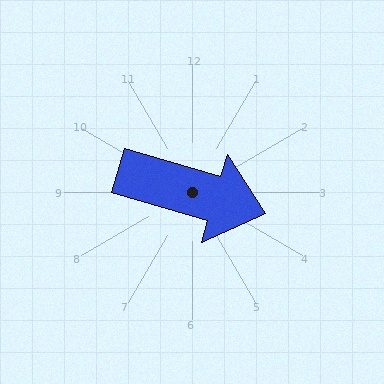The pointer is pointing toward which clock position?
Roughly 4 o'clock.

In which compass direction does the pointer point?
East.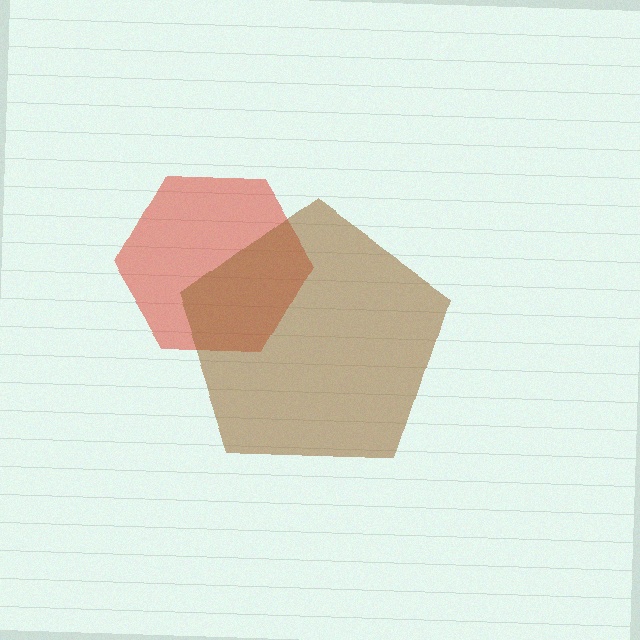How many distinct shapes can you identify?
There are 2 distinct shapes: a red hexagon, a brown pentagon.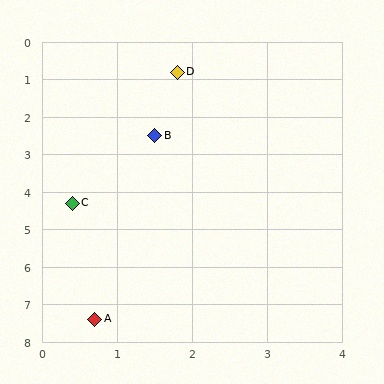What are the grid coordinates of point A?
Point A is at approximately (0.7, 7.4).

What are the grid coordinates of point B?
Point B is at approximately (1.5, 2.5).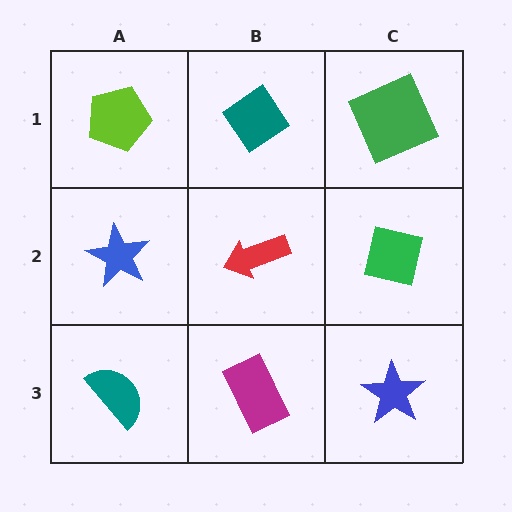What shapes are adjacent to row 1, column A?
A blue star (row 2, column A), a teal diamond (row 1, column B).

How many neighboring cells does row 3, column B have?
3.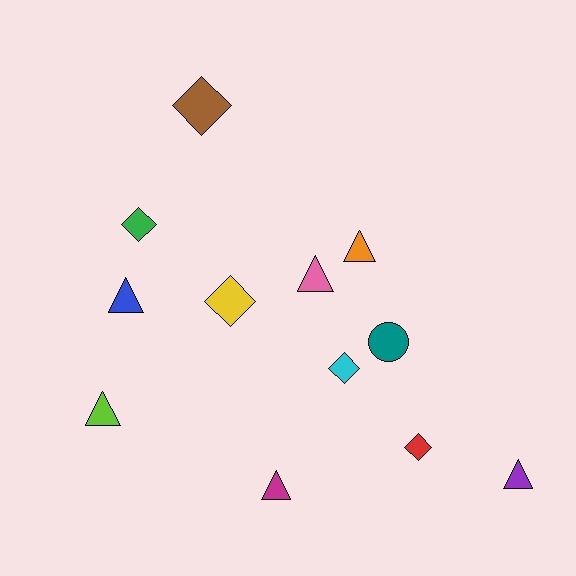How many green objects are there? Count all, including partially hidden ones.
There is 1 green object.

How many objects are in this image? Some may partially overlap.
There are 12 objects.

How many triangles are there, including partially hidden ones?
There are 6 triangles.